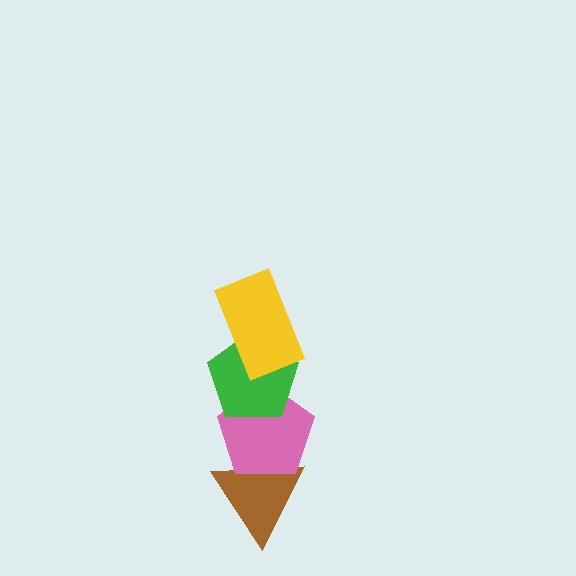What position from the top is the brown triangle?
The brown triangle is 4th from the top.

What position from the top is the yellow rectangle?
The yellow rectangle is 1st from the top.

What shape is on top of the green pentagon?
The yellow rectangle is on top of the green pentagon.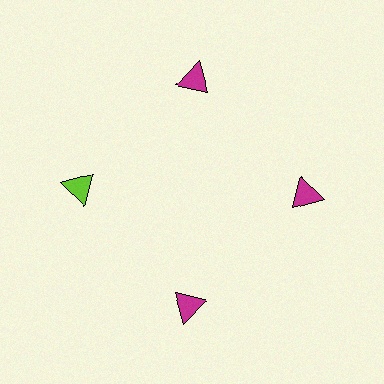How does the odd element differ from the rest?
It has a different color: lime instead of magenta.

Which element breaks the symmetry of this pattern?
The lime triangle at roughly the 9 o'clock position breaks the symmetry. All other shapes are magenta triangles.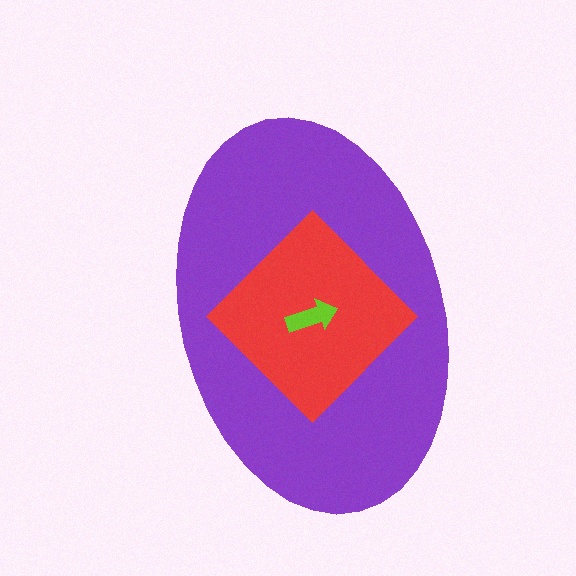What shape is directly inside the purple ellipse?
The red diamond.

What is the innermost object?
The lime arrow.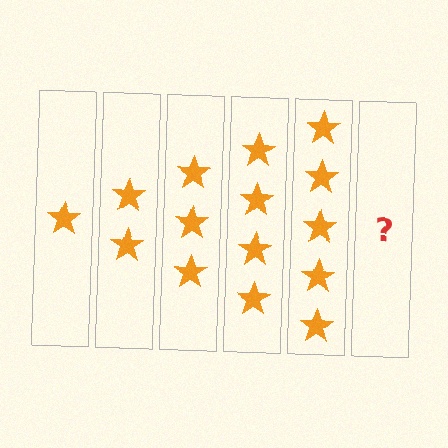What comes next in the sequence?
The next element should be 6 stars.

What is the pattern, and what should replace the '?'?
The pattern is that each step adds one more star. The '?' should be 6 stars.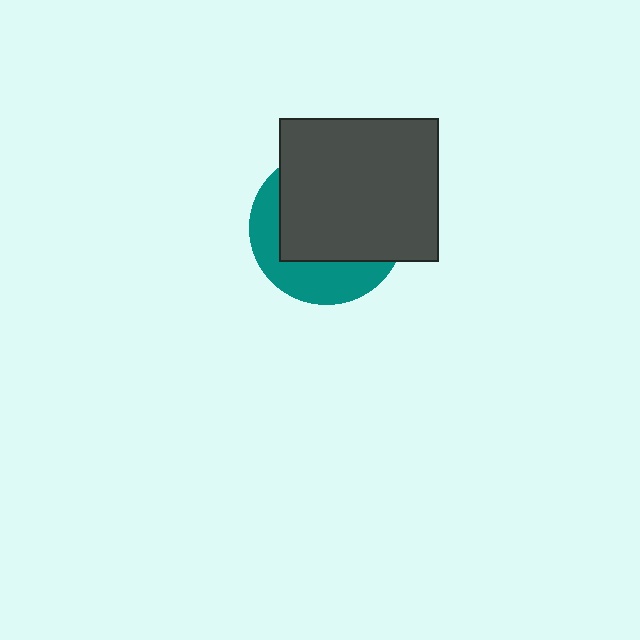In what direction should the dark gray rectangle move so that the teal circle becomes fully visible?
The dark gray rectangle should move toward the upper-right. That is the shortest direction to clear the overlap and leave the teal circle fully visible.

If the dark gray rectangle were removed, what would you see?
You would see the complete teal circle.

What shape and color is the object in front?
The object in front is a dark gray rectangle.